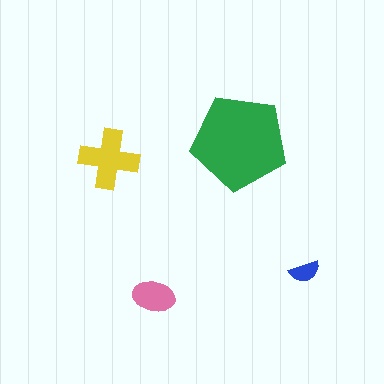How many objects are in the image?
There are 4 objects in the image.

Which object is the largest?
The green pentagon.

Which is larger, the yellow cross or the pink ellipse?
The yellow cross.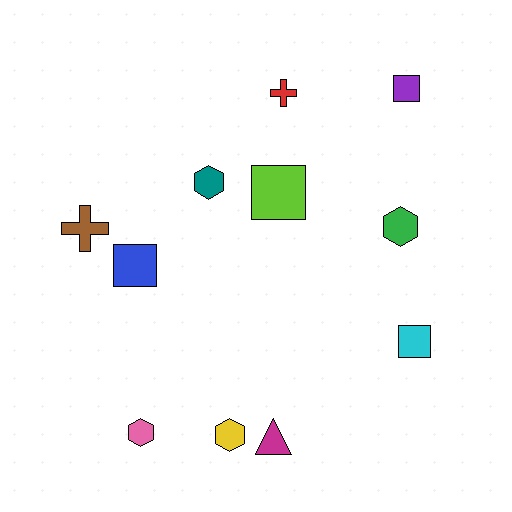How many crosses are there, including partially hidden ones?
There are 2 crosses.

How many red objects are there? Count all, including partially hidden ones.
There is 1 red object.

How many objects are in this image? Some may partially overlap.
There are 11 objects.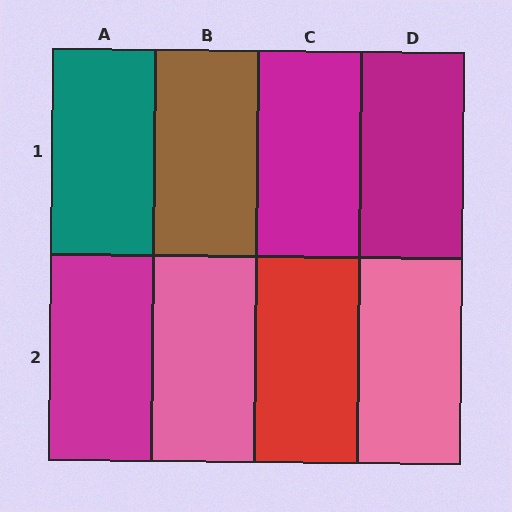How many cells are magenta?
3 cells are magenta.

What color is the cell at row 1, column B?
Brown.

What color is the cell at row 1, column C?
Magenta.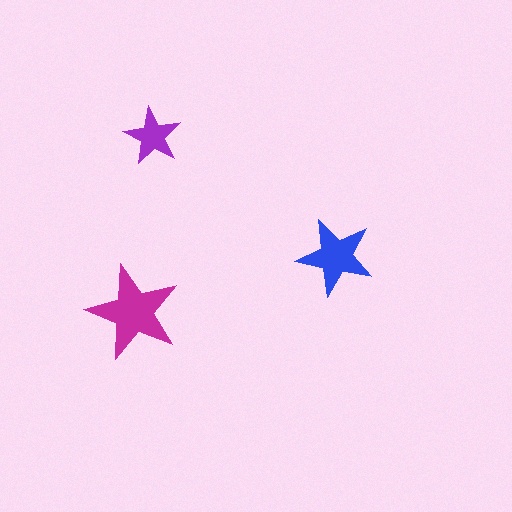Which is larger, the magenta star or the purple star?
The magenta one.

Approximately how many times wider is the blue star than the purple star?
About 1.5 times wider.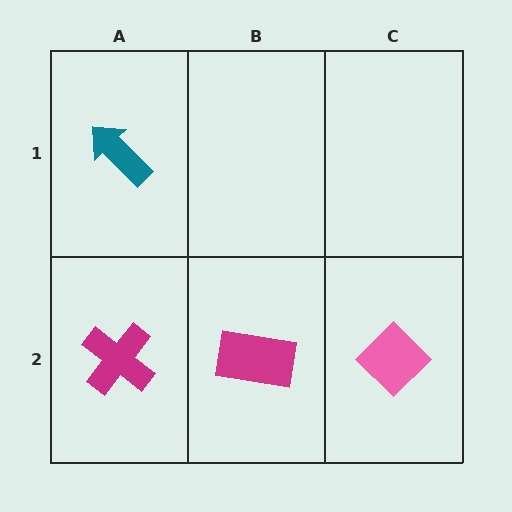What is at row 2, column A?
A magenta cross.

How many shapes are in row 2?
3 shapes.